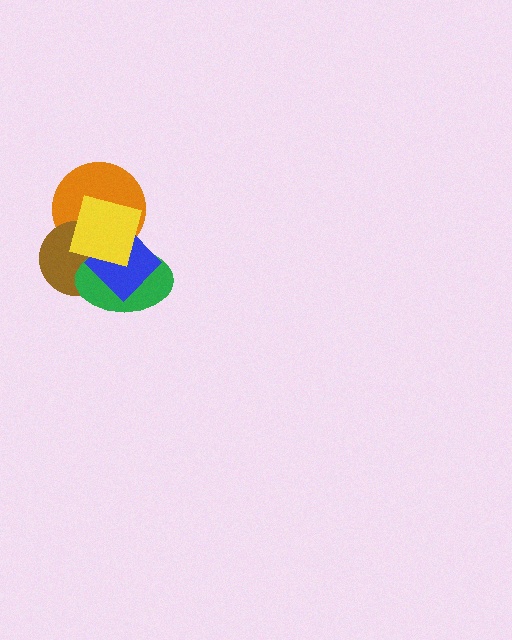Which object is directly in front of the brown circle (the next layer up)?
The green ellipse is directly in front of the brown circle.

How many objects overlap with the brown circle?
5 objects overlap with the brown circle.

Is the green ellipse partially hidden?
Yes, it is partially covered by another shape.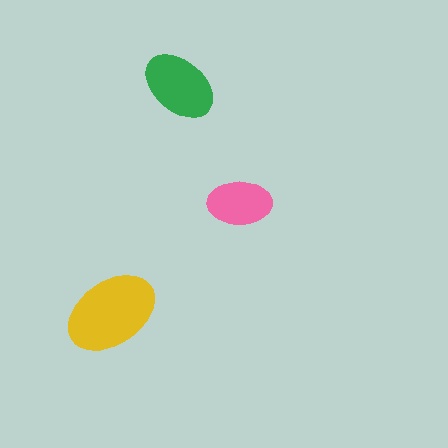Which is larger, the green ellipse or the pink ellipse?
The green one.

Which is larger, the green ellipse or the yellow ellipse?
The yellow one.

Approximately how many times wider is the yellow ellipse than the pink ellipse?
About 1.5 times wider.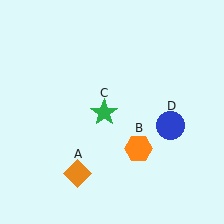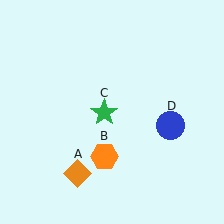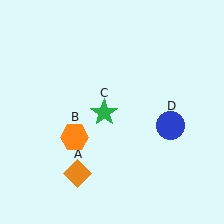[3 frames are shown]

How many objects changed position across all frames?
1 object changed position: orange hexagon (object B).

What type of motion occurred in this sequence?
The orange hexagon (object B) rotated clockwise around the center of the scene.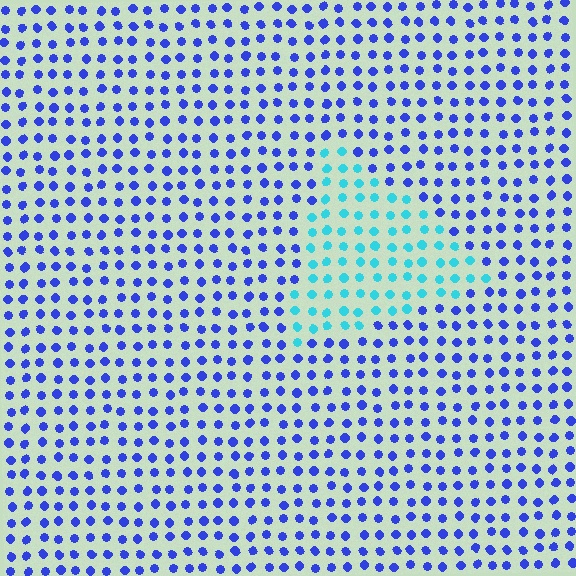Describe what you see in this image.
The image is filled with small blue elements in a uniform arrangement. A triangle-shaped region is visible where the elements are tinted to a slightly different hue, forming a subtle color boundary.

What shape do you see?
I see a triangle.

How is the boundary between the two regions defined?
The boundary is defined purely by a slight shift in hue (about 50 degrees). Spacing, size, and orientation are identical on both sides.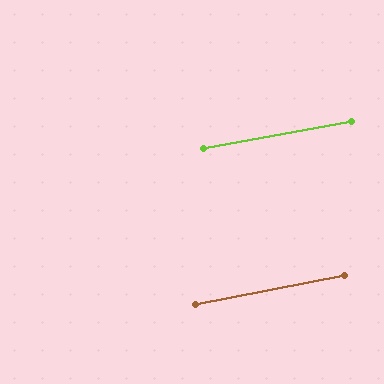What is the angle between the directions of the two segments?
Approximately 1 degree.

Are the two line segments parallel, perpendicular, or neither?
Parallel — their directions differ by only 0.5°.